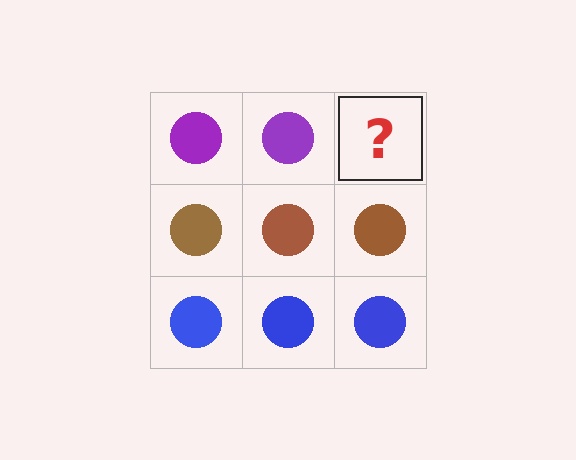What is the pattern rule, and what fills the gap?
The rule is that each row has a consistent color. The gap should be filled with a purple circle.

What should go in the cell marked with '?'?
The missing cell should contain a purple circle.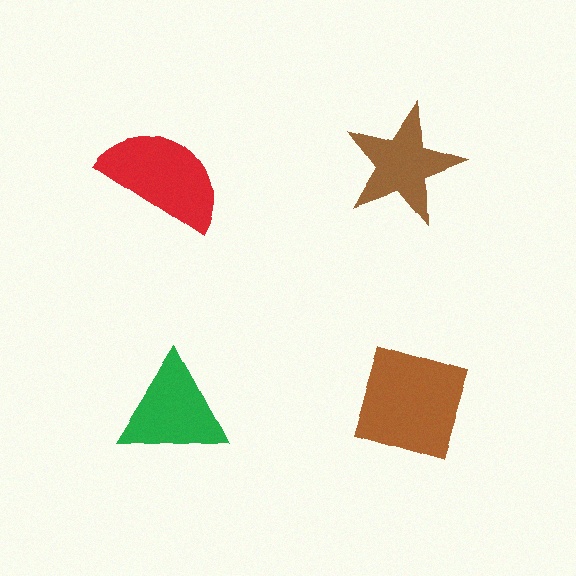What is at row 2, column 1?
A green triangle.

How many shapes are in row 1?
2 shapes.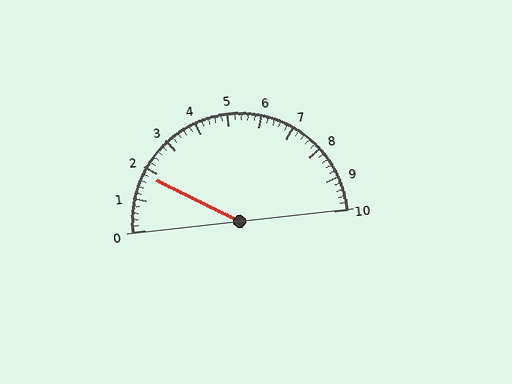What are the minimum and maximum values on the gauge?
The gauge ranges from 0 to 10.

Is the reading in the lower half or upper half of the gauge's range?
The reading is in the lower half of the range (0 to 10).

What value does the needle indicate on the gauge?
The needle indicates approximately 1.8.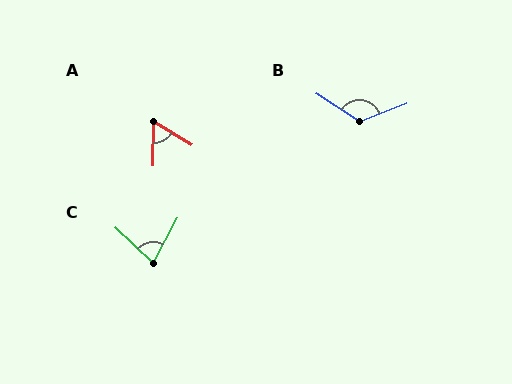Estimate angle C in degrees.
Approximately 75 degrees.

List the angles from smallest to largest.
A (59°), C (75°), B (126°).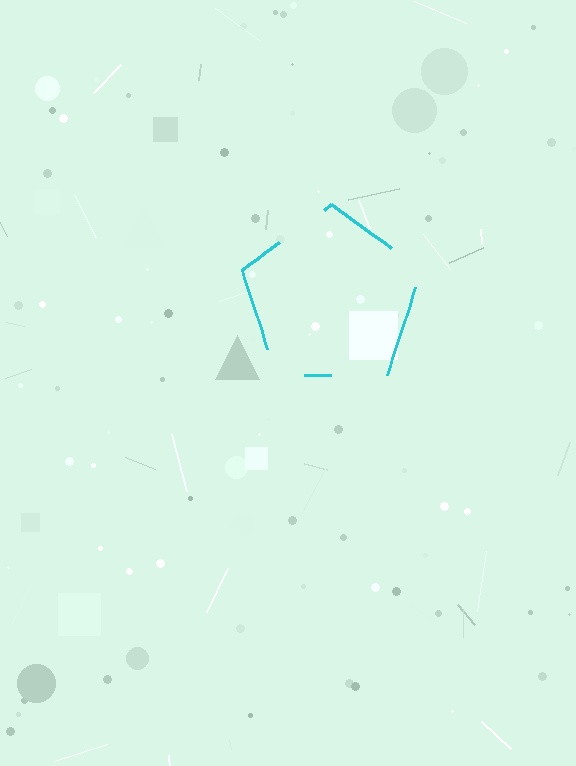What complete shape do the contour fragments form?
The contour fragments form a pentagon.